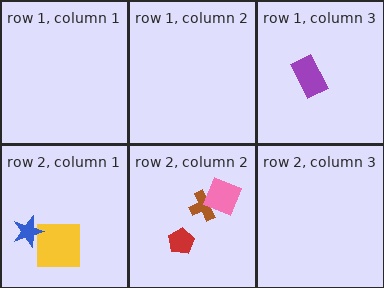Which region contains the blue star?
The row 2, column 1 region.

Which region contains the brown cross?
The row 2, column 2 region.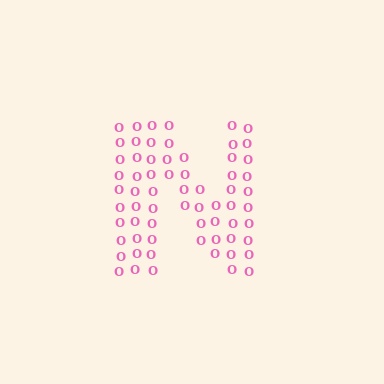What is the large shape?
The large shape is the letter N.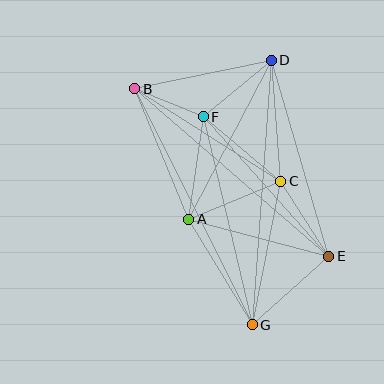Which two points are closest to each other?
Points B and F are closest to each other.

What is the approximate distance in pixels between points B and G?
The distance between B and G is approximately 264 pixels.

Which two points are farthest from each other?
Points D and G are farthest from each other.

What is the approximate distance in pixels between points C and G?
The distance between C and G is approximately 147 pixels.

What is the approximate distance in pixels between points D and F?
The distance between D and F is approximately 88 pixels.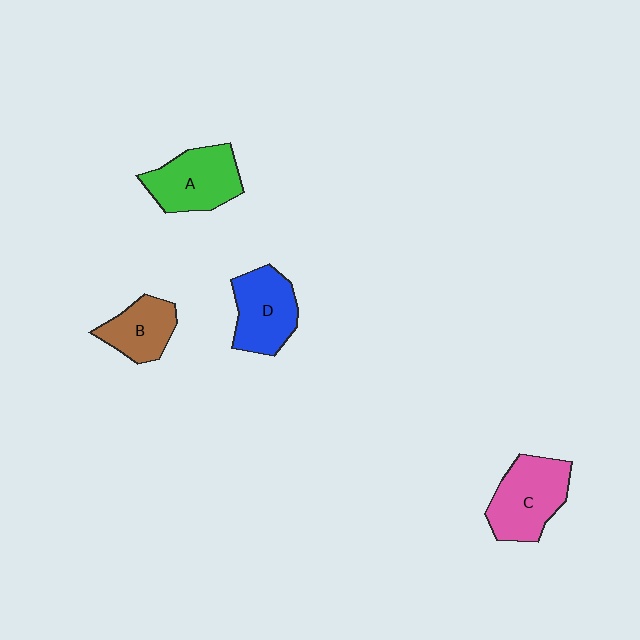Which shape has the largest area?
Shape C (pink).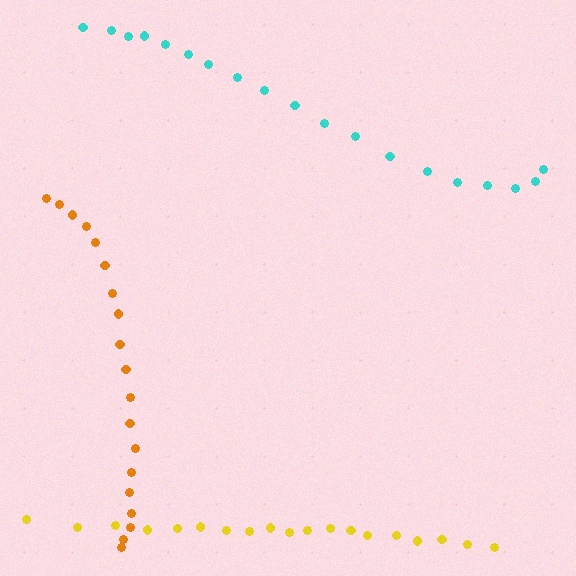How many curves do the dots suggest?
There are 3 distinct paths.